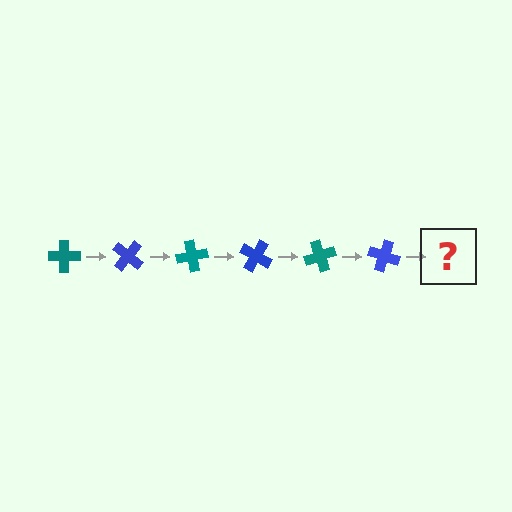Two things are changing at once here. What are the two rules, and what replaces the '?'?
The two rules are that it rotates 40 degrees each step and the color cycles through teal and blue. The '?' should be a teal cross, rotated 240 degrees from the start.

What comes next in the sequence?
The next element should be a teal cross, rotated 240 degrees from the start.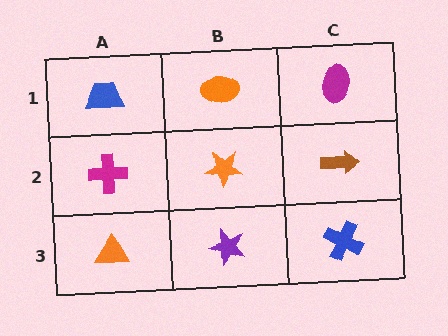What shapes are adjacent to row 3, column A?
A magenta cross (row 2, column A), a purple star (row 3, column B).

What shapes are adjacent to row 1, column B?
An orange star (row 2, column B), a blue trapezoid (row 1, column A), a magenta ellipse (row 1, column C).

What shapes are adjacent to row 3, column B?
An orange star (row 2, column B), an orange triangle (row 3, column A), a blue cross (row 3, column C).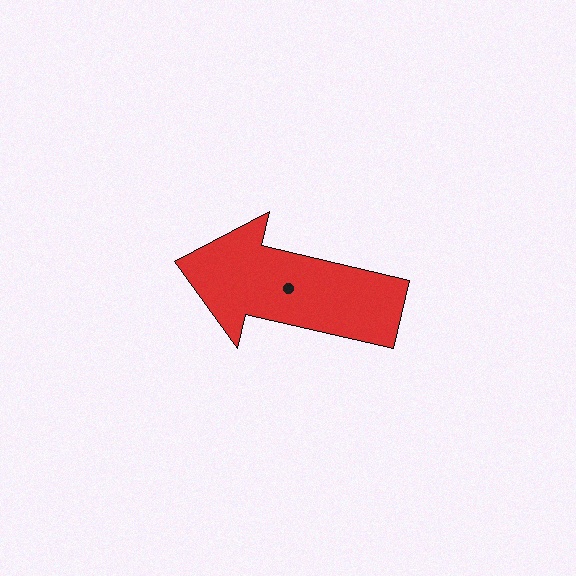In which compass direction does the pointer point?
West.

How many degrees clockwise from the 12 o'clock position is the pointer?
Approximately 283 degrees.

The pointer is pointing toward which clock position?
Roughly 9 o'clock.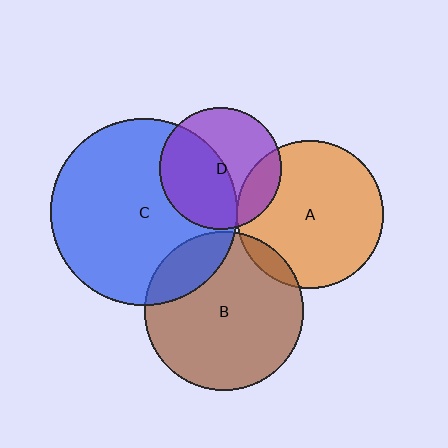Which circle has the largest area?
Circle C (blue).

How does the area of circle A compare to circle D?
Approximately 1.5 times.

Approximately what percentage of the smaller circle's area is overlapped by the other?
Approximately 10%.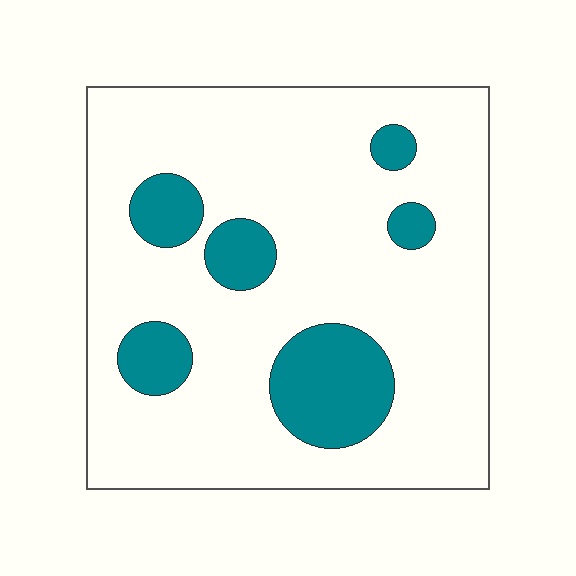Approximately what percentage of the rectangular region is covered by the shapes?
Approximately 20%.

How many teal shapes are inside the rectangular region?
6.